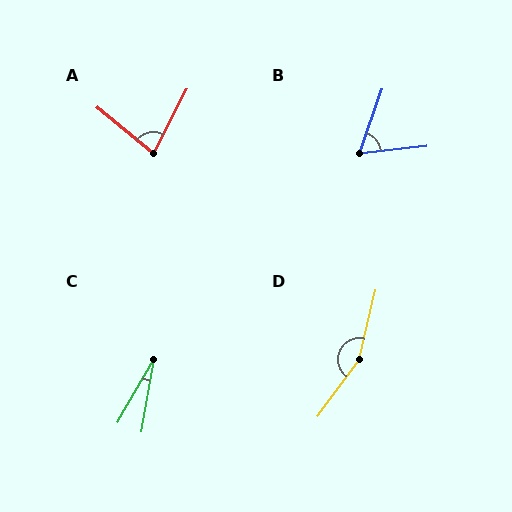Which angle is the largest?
D, at approximately 157 degrees.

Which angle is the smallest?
C, at approximately 20 degrees.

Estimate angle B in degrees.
Approximately 64 degrees.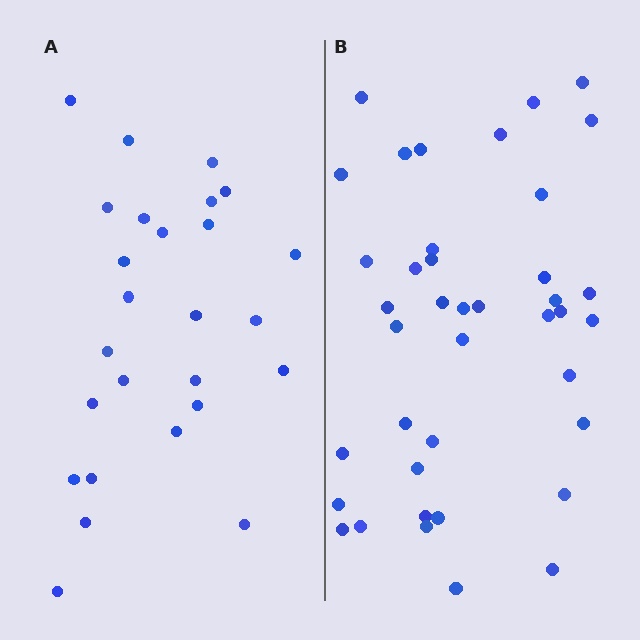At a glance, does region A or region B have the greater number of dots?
Region B (the right region) has more dots.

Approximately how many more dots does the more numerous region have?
Region B has approximately 15 more dots than region A.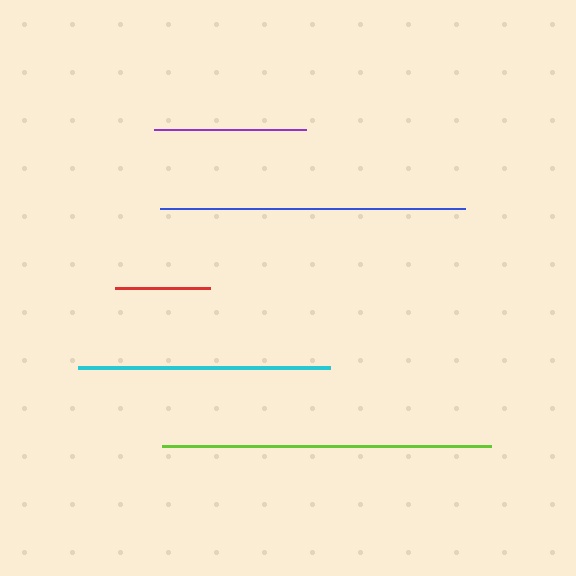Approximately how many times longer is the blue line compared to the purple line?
The blue line is approximately 2.0 times the length of the purple line.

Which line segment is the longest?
The lime line is the longest at approximately 329 pixels.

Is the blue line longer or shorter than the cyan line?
The blue line is longer than the cyan line.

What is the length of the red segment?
The red segment is approximately 95 pixels long.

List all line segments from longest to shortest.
From longest to shortest: lime, blue, cyan, purple, red.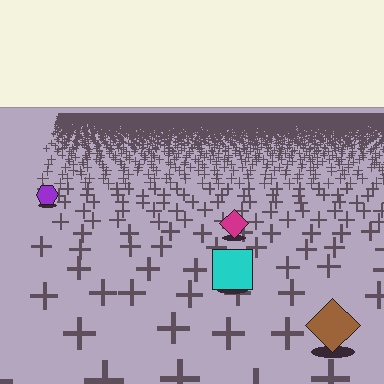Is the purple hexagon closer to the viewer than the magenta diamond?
No. The magenta diamond is closer — you can tell from the texture gradient: the ground texture is coarser near it.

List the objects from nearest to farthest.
From nearest to farthest: the brown diamond, the cyan square, the magenta diamond, the purple hexagon.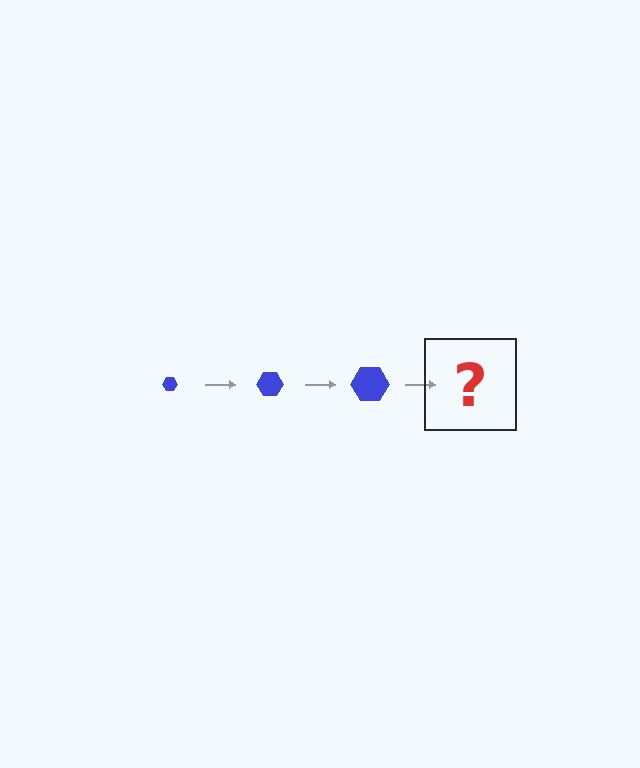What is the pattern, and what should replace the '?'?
The pattern is that the hexagon gets progressively larger each step. The '?' should be a blue hexagon, larger than the previous one.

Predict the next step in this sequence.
The next step is a blue hexagon, larger than the previous one.